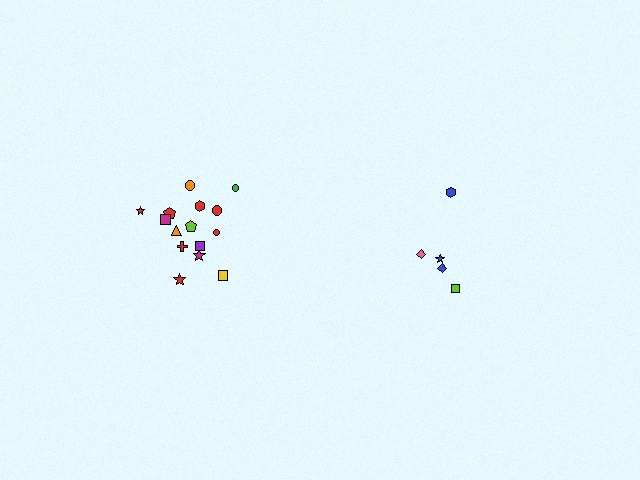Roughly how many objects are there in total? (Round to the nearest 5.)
Roughly 20 objects in total.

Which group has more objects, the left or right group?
The left group.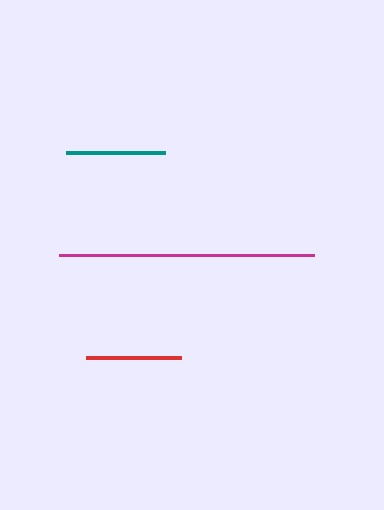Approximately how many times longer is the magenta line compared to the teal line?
The magenta line is approximately 2.6 times the length of the teal line.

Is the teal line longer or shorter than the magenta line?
The magenta line is longer than the teal line.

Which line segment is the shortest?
The red line is the shortest at approximately 95 pixels.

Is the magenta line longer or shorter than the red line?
The magenta line is longer than the red line.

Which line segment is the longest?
The magenta line is the longest at approximately 255 pixels.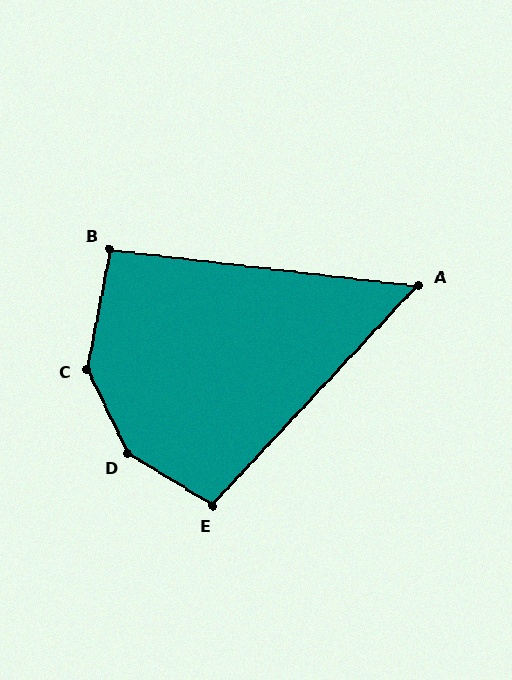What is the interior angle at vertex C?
Approximately 143 degrees (obtuse).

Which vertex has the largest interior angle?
D, at approximately 147 degrees.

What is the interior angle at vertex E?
Approximately 102 degrees (obtuse).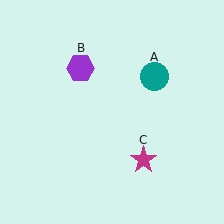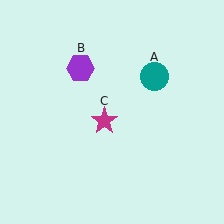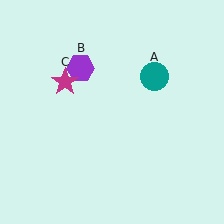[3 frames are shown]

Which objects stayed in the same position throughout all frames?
Teal circle (object A) and purple hexagon (object B) remained stationary.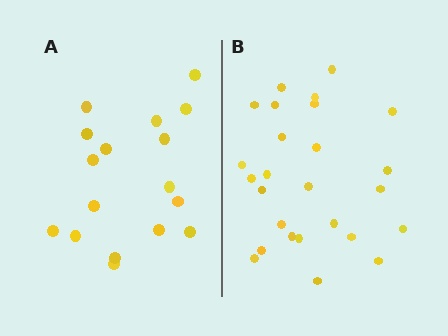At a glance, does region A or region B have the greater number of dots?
Region B (the right region) has more dots.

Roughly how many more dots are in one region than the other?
Region B has roughly 8 or so more dots than region A.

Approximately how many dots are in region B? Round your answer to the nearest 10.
About 30 dots. (The exact count is 26, which rounds to 30.)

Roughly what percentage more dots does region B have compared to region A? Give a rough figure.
About 55% more.